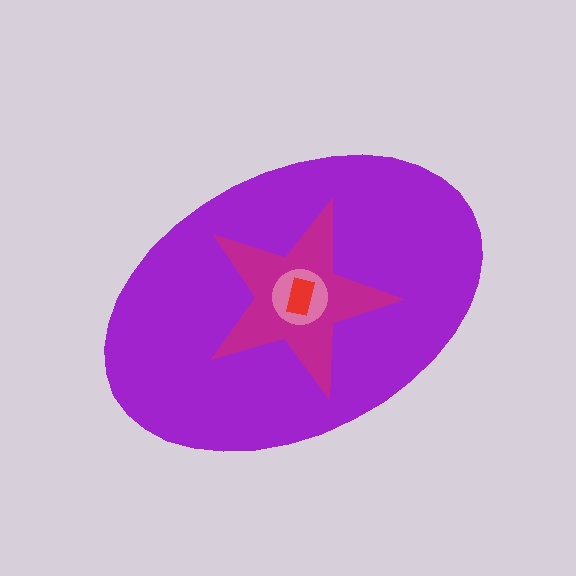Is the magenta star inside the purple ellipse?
Yes.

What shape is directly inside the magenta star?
The pink circle.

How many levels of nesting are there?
4.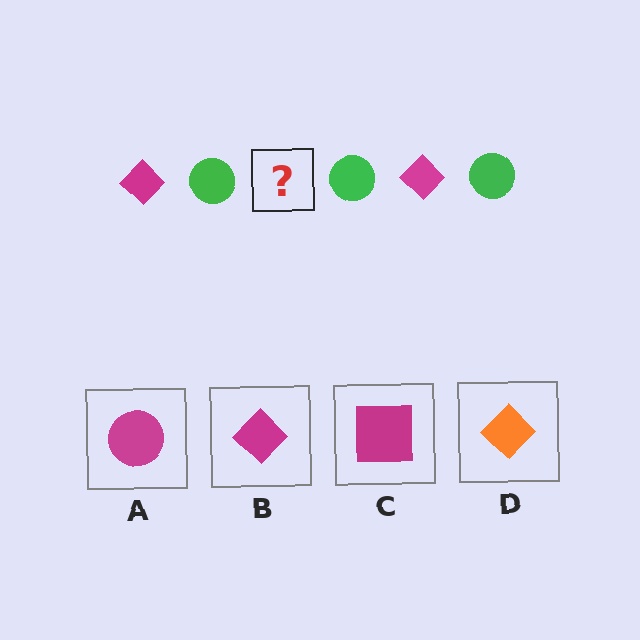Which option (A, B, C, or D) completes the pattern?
B.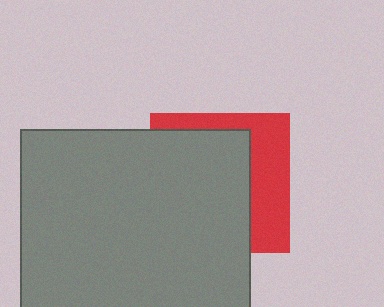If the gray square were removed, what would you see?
You would see the complete red square.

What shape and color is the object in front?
The object in front is a gray square.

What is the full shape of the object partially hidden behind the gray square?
The partially hidden object is a red square.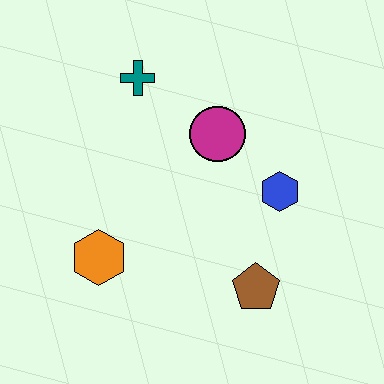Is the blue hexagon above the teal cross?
No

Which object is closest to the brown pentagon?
The blue hexagon is closest to the brown pentagon.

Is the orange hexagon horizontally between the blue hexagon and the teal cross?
No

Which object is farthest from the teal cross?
The brown pentagon is farthest from the teal cross.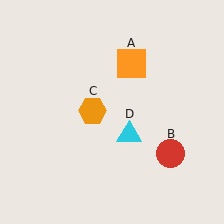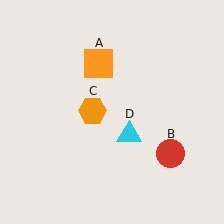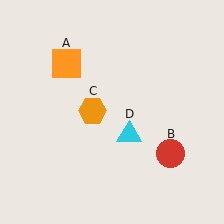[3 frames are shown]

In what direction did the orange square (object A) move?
The orange square (object A) moved left.